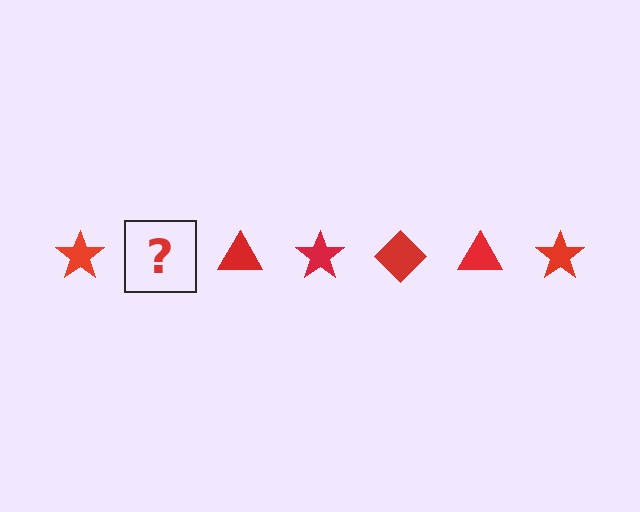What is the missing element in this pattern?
The missing element is a red diamond.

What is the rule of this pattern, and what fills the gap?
The rule is that the pattern cycles through star, diamond, triangle shapes in red. The gap should be filled with a red diamond.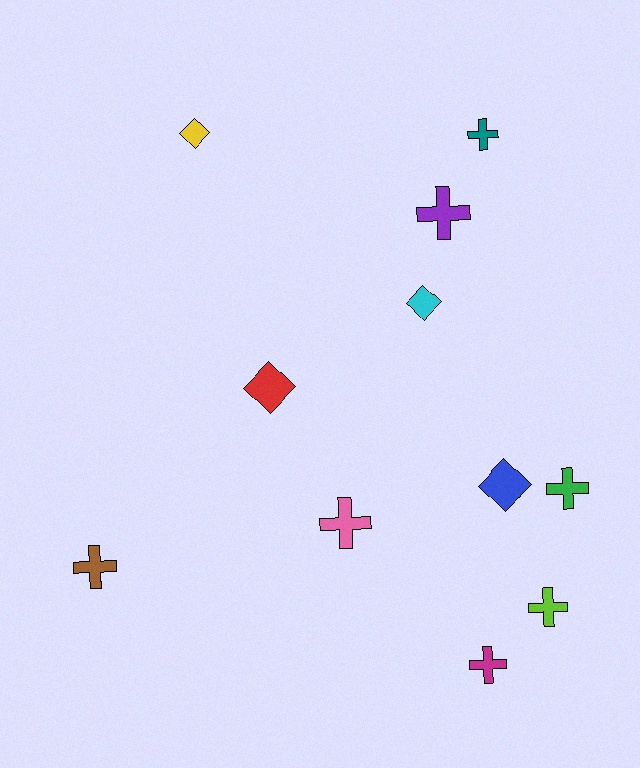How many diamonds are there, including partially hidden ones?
There are 4 diamonds.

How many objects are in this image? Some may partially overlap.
There are 11 objects.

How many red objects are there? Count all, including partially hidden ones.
There is 1 red object.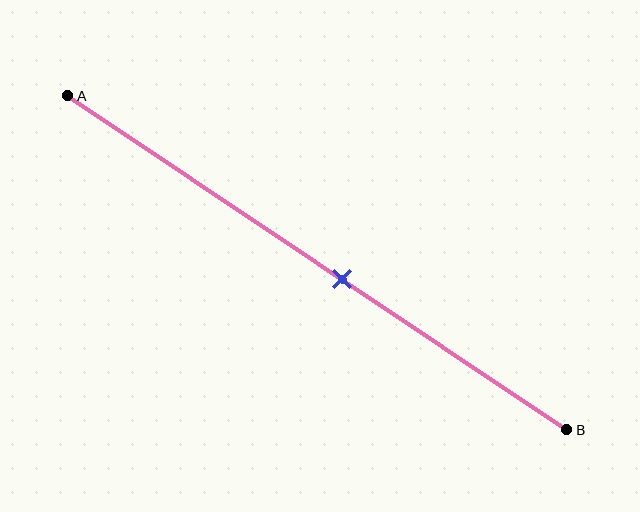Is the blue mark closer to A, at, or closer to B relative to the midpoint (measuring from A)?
The blue mark is closer to point B than the midpoint of segment AB.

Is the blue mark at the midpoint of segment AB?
No, the mark is at about 55% from A, not at the 50% midpoint.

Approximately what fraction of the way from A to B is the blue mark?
The blue mark is approximately 55% of the way from A to B.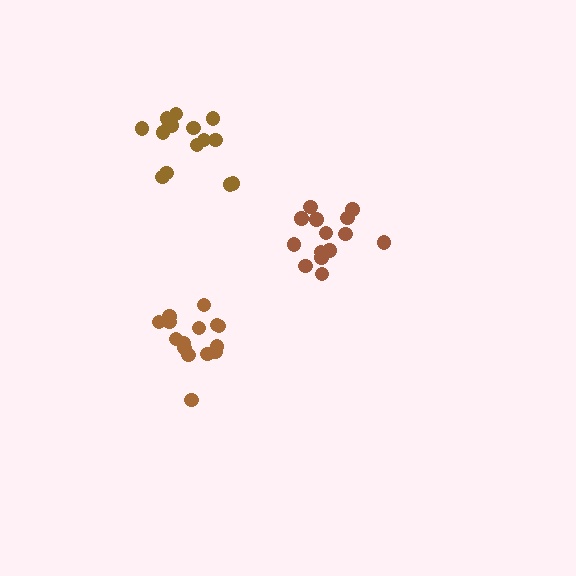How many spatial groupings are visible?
There are 3 spatial groupings.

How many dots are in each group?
Group 1: 14 dots, Group 2: 15 dots, Group 3: 15 dots (44 total).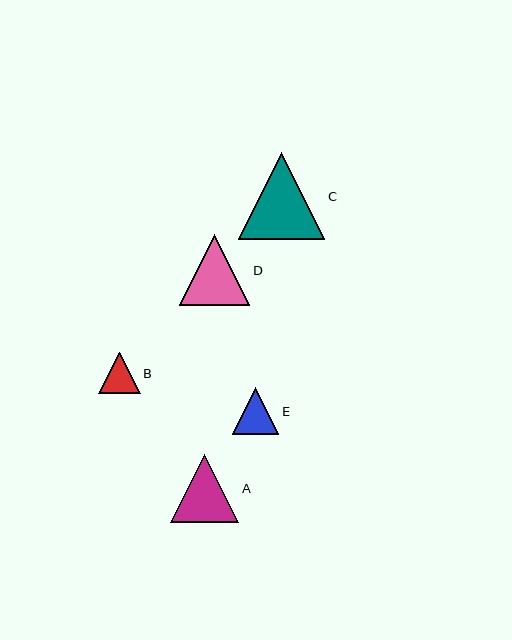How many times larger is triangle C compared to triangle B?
Triangle C is approximately 2.1 times the size of triangle B.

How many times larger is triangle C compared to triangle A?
Triangle C is approximately 1.3 times the size of triangle A.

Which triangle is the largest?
Triangle C is the largest with a size of approximately 87 pixels.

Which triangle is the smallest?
Triangle B is the smallest with a size of approximately 41 pixels.